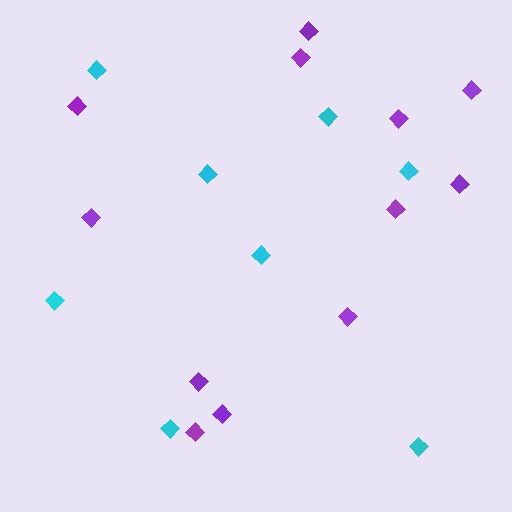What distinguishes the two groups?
There are 2 groups: one group of purple diamonds (12) and one group of cyan diamonds (8).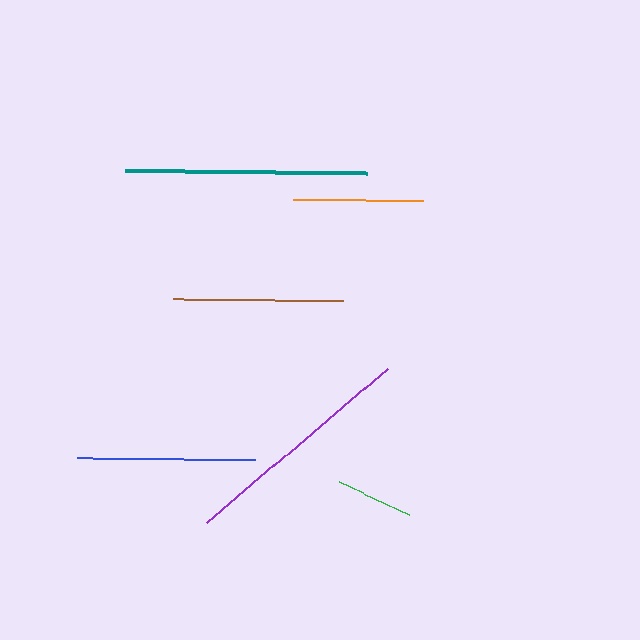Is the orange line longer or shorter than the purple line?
The purple line is longer than the orange line.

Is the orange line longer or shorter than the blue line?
The blue line is longer than the orange line.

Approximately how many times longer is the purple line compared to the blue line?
The purple line is approximately 1.3 times the length of the blue line.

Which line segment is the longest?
The teal line is the longest at approximately 242 pixels.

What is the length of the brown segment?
The brown segment is approximately 171 pixels long.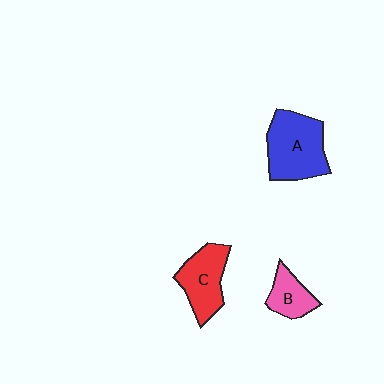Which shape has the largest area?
Shape A (blue).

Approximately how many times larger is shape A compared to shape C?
Approximately 1.3 times.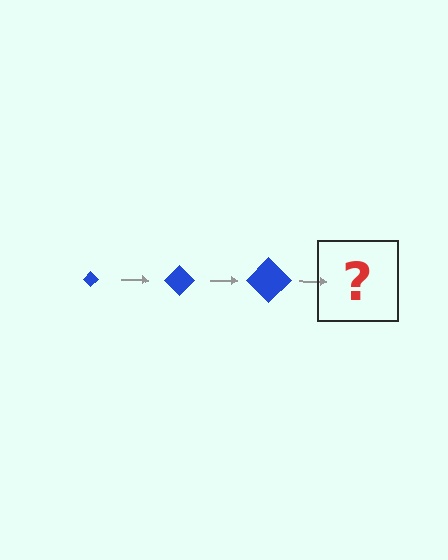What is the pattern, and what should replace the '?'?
The pattern is that the diamond gets progressively larger each step. The '?' should be a blue diamond, larger than the previous one.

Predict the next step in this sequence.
The next step is a blue diamond, larger than the previous one.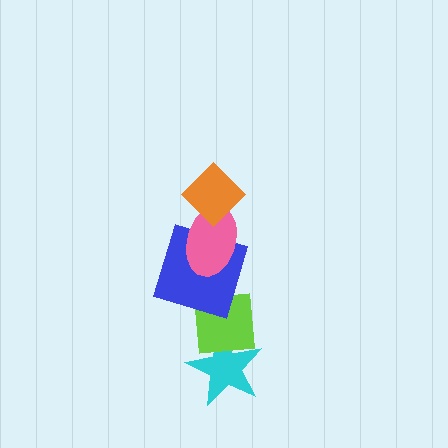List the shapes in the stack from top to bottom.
From top to bottom: the orange diamond, the pink ellipse, the blue square, the lime square, the cyan star.